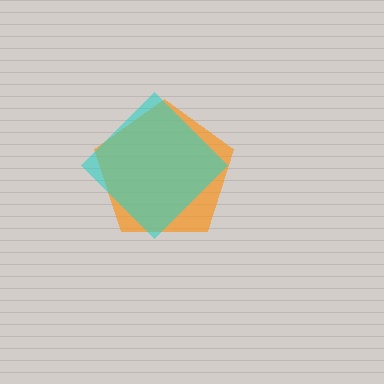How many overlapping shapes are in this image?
There are 2 overlapping shapes in the image.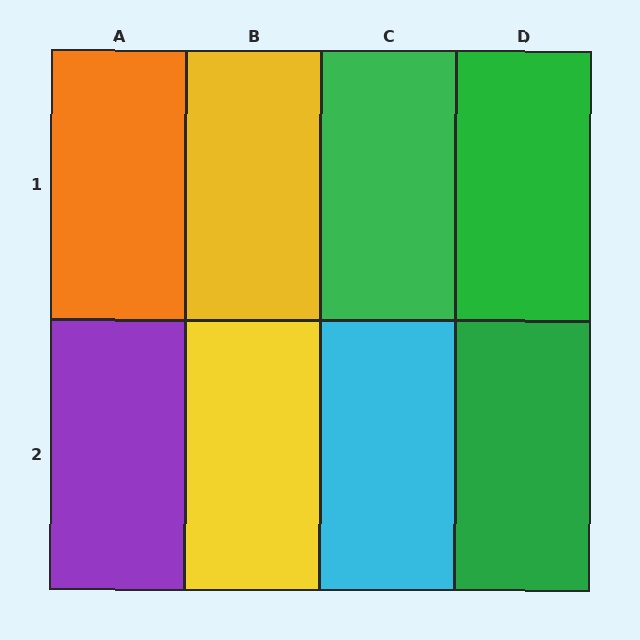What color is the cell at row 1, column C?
Green.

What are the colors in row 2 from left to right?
Purple, yellow, cyan, green.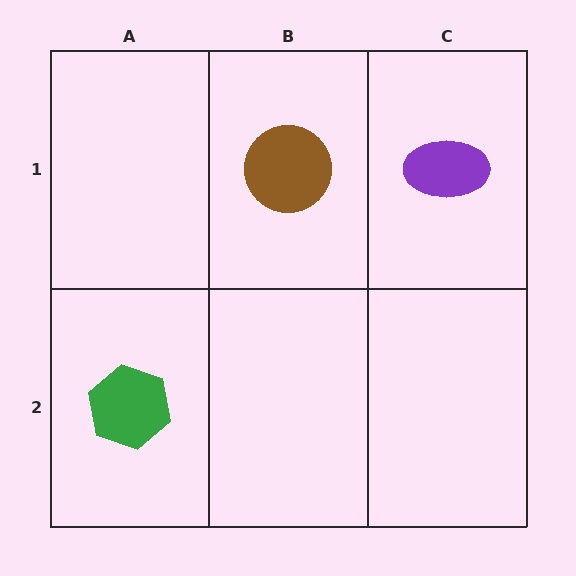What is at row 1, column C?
A purple ellipse.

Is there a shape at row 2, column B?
No, that cell is empty.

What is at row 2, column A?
A green hexagon.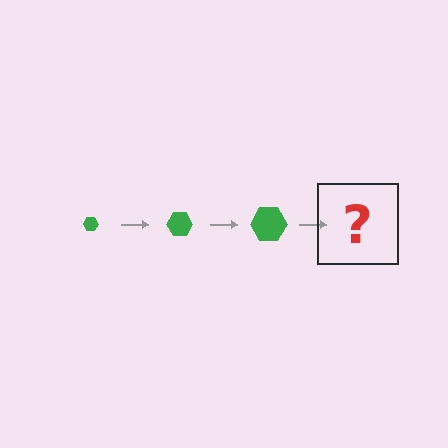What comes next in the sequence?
The next element should be a green hexagon, larger than the previous one.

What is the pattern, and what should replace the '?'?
The pattern is that the hexagon gets progressively larger each step. The '?' should be a green hexagon, larger than the previous one.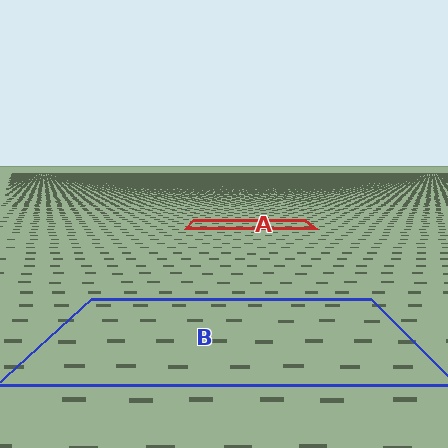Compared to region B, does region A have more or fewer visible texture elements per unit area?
Region A has more texture elements per unit area — they are packed more densely because it is farther away.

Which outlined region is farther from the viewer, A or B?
Region A is farther from the viewer — the texture elements inside it appear smaller and more densely packed.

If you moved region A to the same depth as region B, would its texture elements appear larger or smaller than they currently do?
They would appear larger. At a closer depth, the same texture elements are projected at a bigger on-screen size.